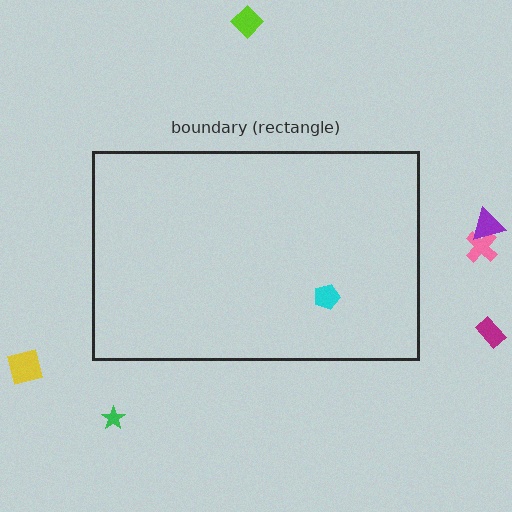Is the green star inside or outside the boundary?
Outside.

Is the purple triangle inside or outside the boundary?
Outside.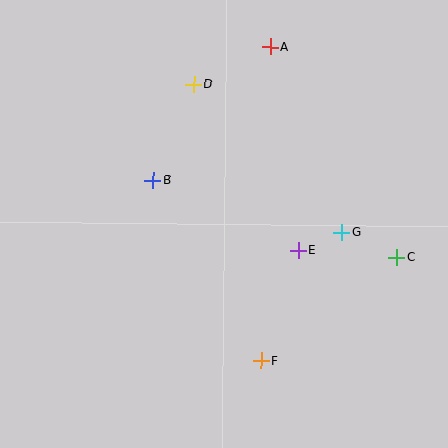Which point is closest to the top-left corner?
Point D is closest to the top-left corner.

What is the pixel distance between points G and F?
The distance between G and F is 152 pixels.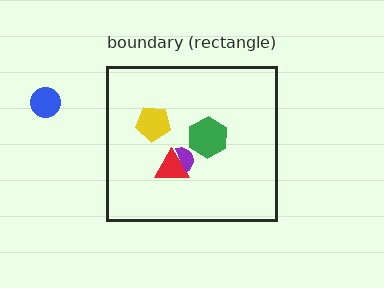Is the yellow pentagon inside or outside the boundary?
Inside.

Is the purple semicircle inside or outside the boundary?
Inside.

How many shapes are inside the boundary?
4 inside, 1 outside.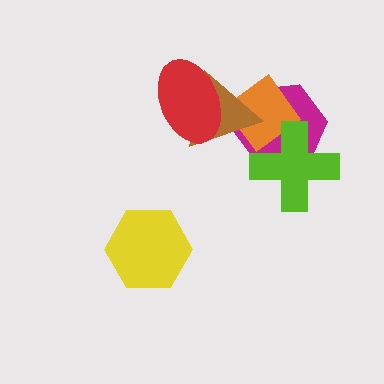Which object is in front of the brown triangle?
The red ellipse is in front of the brown triangle.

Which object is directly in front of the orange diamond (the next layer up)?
The brown triangle is directly in front of the orange diamond.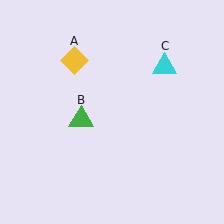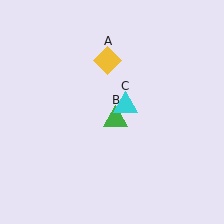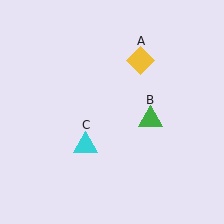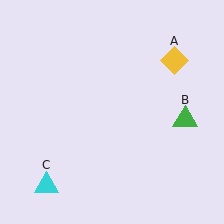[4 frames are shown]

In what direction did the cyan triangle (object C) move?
The cyan triangle (object C) moved down and to the left.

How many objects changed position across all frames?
3 objects changed position: yellow diamond (object A), green triangle (object B), cyan triangle (object C).